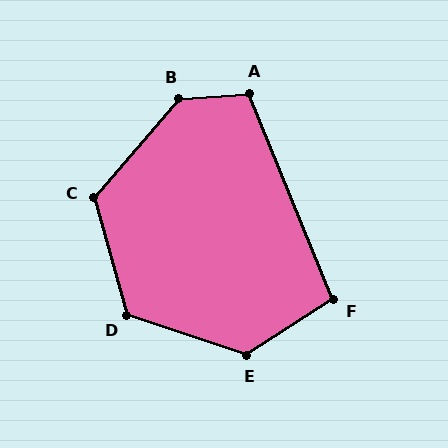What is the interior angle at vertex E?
Approximately 129 degrees (obtuse).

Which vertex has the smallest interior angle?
F, at approximately 100 degrees.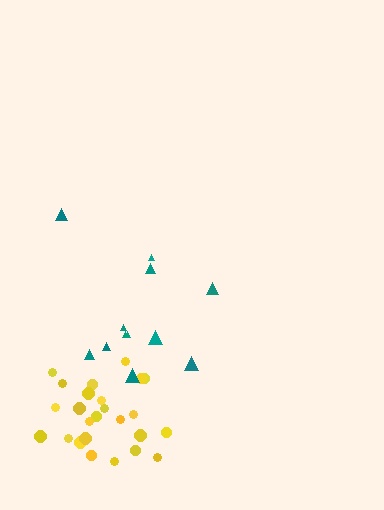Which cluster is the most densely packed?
Yellow.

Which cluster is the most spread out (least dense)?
Teal.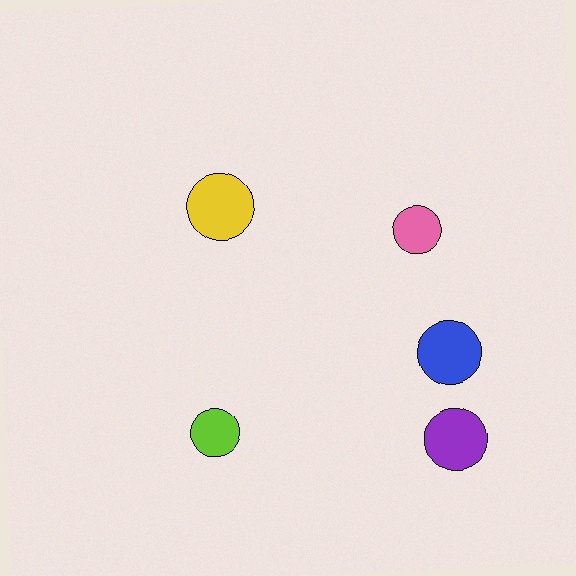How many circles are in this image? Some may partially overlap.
There are 5 circles.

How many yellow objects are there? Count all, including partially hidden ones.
There is 1 yellow object.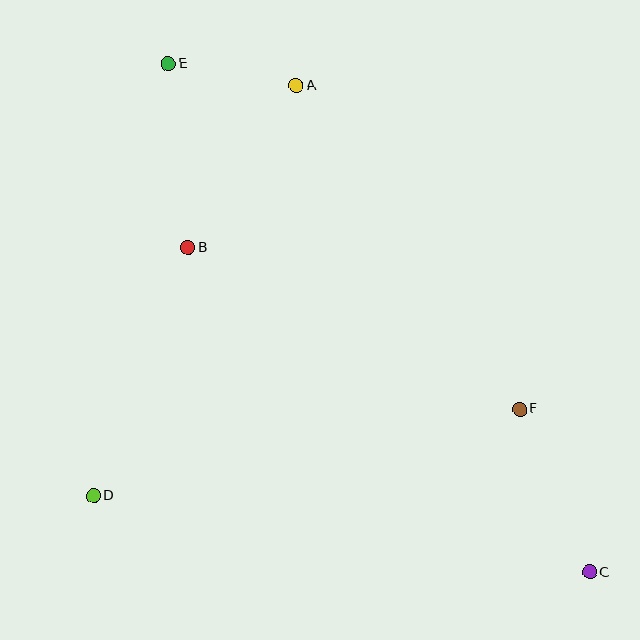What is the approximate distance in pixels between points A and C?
The distance between A and C is approximately 568 pixels.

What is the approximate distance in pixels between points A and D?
The distance between A and D is approximately 458 pixels.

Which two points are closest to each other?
Points A and E are closest to each other.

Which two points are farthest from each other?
Points C and E are farthest from each other.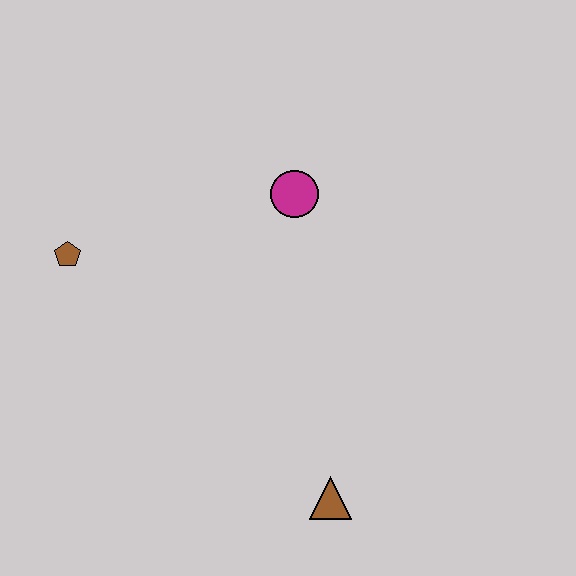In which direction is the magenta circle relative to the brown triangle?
The magenta circle is above the brown triangle.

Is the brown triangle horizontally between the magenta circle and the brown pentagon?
No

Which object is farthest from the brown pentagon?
The brown triangle is farthest from the brown pentagon.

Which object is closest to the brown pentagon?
The magenta circle is closest to the brown pentagon.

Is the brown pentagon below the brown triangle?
No